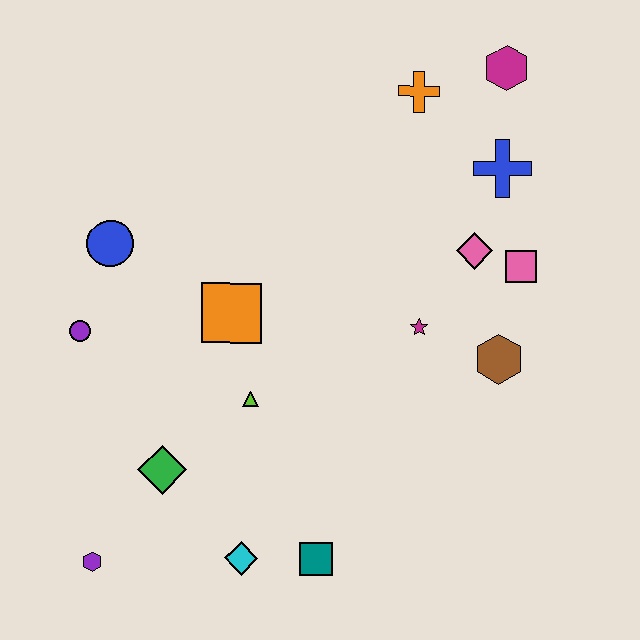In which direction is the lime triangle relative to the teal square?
The lime triangle is above the teal square.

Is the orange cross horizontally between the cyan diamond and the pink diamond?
Yes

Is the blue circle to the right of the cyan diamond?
No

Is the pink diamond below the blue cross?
Yes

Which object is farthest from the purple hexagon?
The magenta hexagon is farthest from the purple hexagon.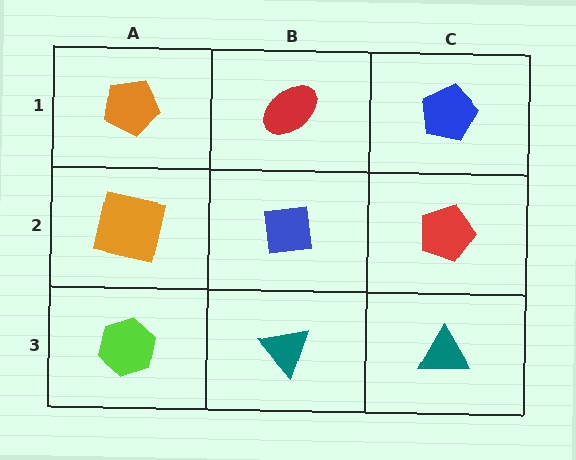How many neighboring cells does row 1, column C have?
2.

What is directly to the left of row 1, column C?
A red ellipse.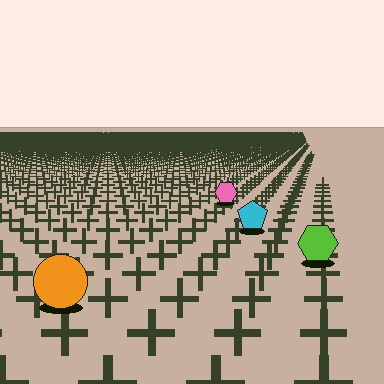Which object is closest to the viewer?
The orange circle is closest. The texture marks near it are larger and more spread out.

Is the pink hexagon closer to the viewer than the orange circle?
No. The orange circle is closer — you can tell from the texture gradient: the ground texture is coarser near it.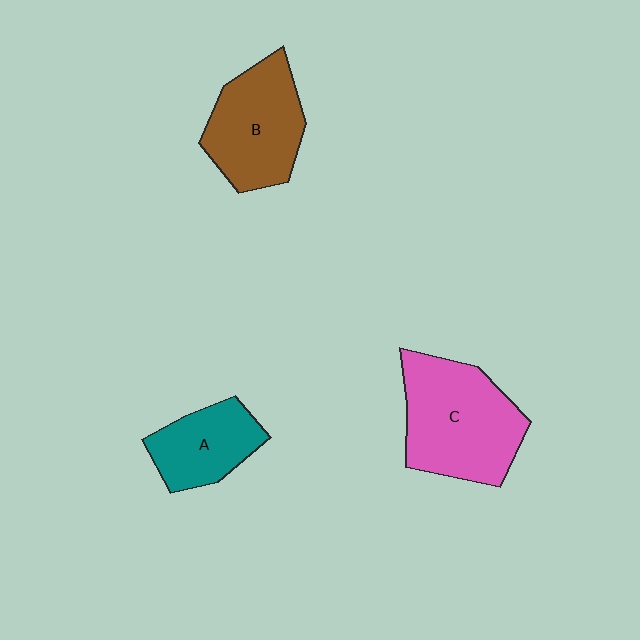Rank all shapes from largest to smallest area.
From largest to smallest: C (pink), B (brown), A (teal).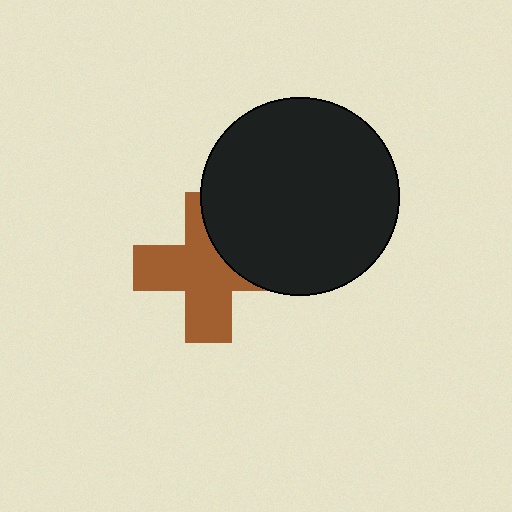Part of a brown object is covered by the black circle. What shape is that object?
It is a cross.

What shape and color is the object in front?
The object in front is a black circle.